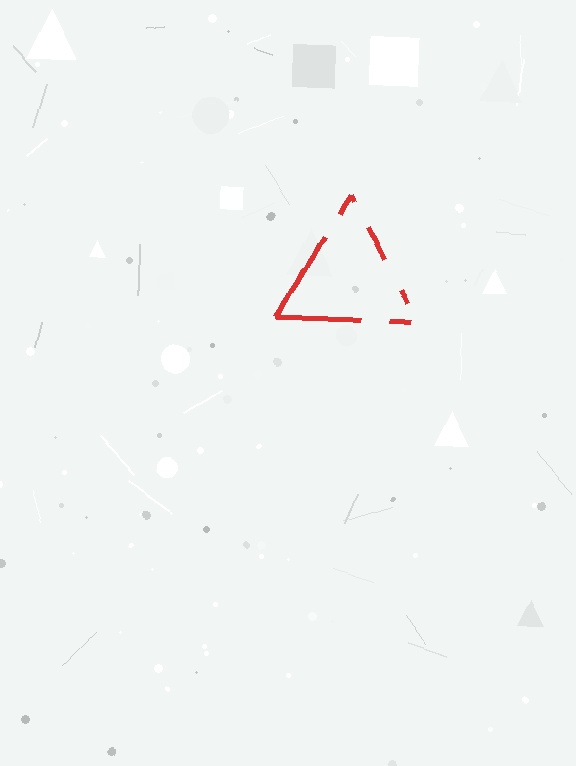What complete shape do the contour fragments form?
The contour fragments form a triangle.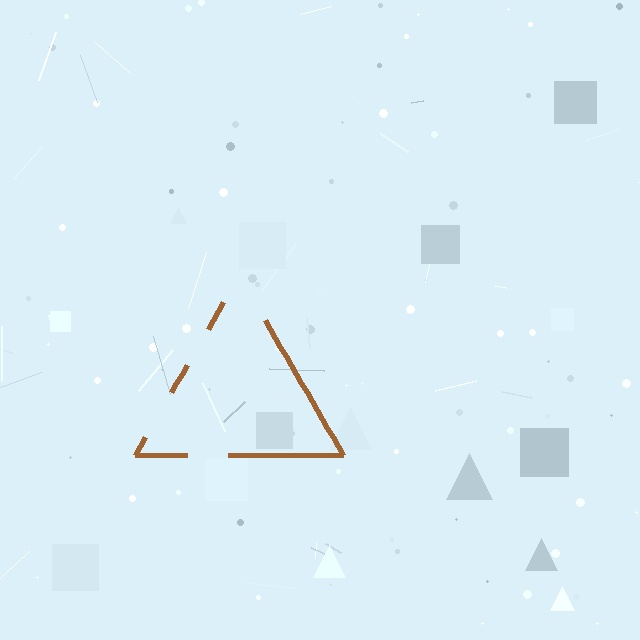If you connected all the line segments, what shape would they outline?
They would outline a triangle.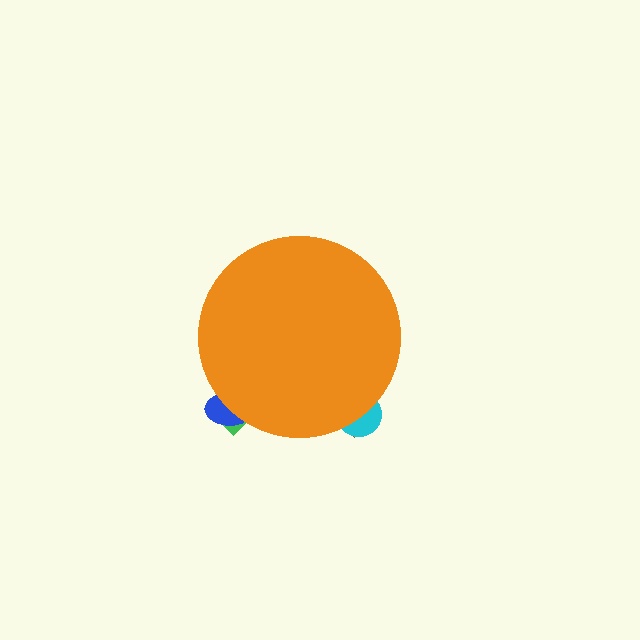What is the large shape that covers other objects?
An orange circle.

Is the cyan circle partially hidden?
Yes, the cyan circle is partially hidden behind the orange circle.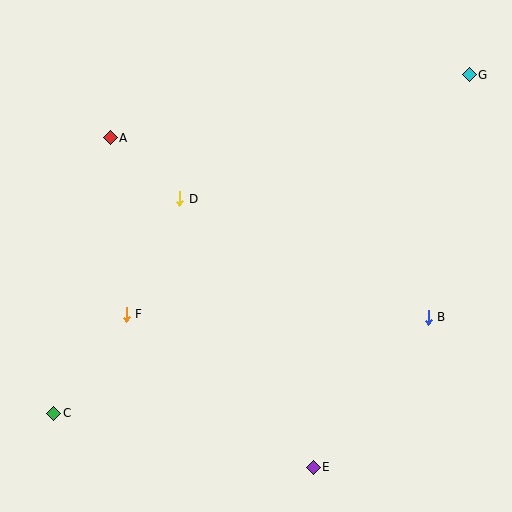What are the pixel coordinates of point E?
Point E is at (313, 467).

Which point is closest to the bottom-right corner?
Point E is closest to the bottom-right corner.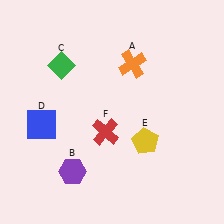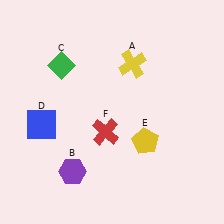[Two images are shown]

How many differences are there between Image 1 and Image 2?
There is 1 difference between the two images.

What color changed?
The cross (A) changed from orange in Image 1 to yellow in Image 2.